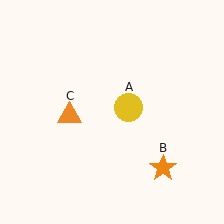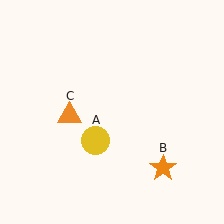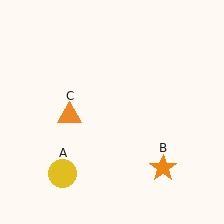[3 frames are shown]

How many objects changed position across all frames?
1 object changed position: yellow circle (object A).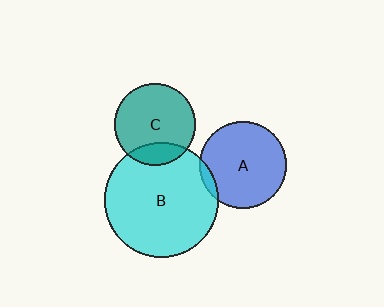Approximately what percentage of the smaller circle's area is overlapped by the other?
Approximately 20%.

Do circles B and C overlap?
Yes.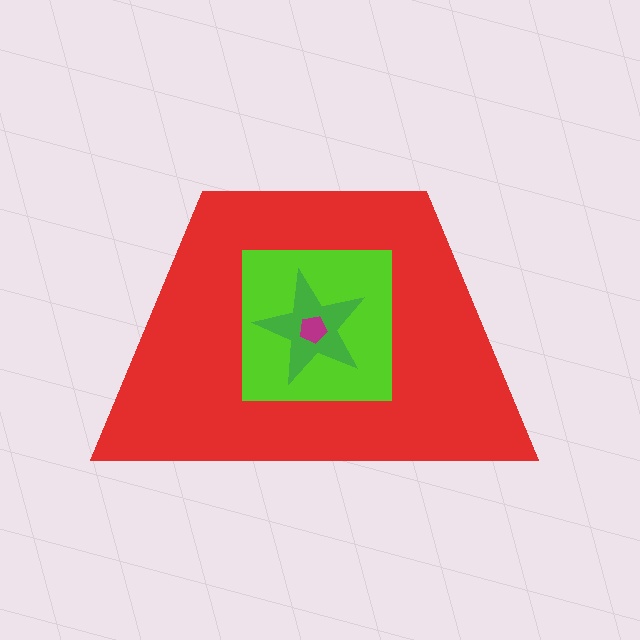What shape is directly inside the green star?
The magenta pentagon.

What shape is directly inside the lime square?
The green star.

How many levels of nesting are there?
4.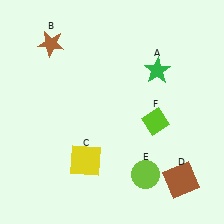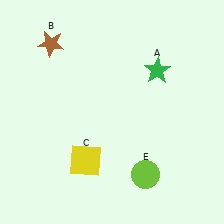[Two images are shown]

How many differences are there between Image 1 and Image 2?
There are 2 differences between the two images.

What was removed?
The lime diamond (F), the brown square (D) were removed in Image 2.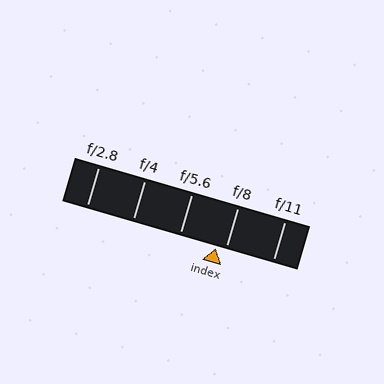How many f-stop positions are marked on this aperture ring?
There are 5 f-stop positions marked.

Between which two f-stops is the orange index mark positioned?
The index mark is between f/5.6 and f/8.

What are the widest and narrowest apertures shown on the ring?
The widest aperture shown is f/2.8 and the narrowest is f/11.